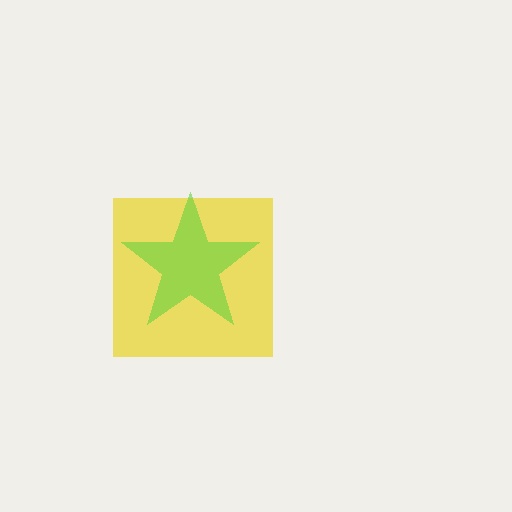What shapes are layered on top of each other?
The layered shapes are: a yellow square, a lime star.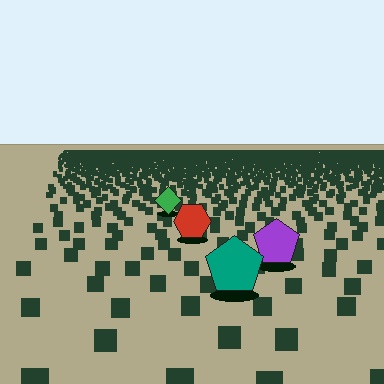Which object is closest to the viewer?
The teal pentagon is closest. The texture marks near it are larger and more spread out.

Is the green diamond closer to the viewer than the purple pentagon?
No. The purple pentagon is closer — you can tell from the texture gradient: the ground texture is coarser near it.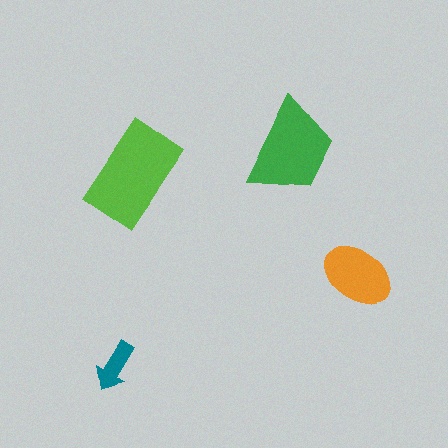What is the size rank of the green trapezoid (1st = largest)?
2nd.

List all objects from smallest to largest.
The teal arrow, the orange ellipse, the green trapezoid, the lime rectangle.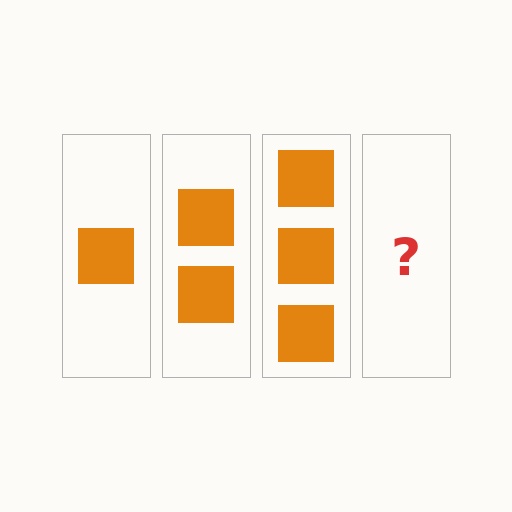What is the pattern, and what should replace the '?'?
The pattern is that each step adds one more square. The '?' should be 4 squares.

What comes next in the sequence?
The next element should be 4 squares.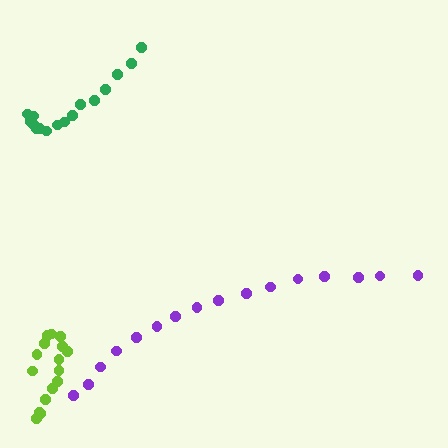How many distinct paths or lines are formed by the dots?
There are 3 distinct paths.